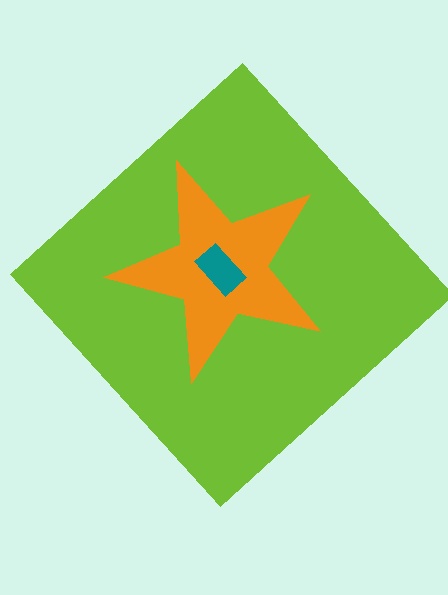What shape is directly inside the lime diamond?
The orange star.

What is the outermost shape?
The lime diamond.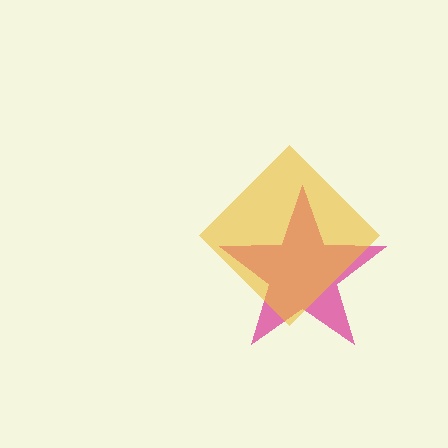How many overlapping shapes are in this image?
There are 2 overlapping shapes in the image.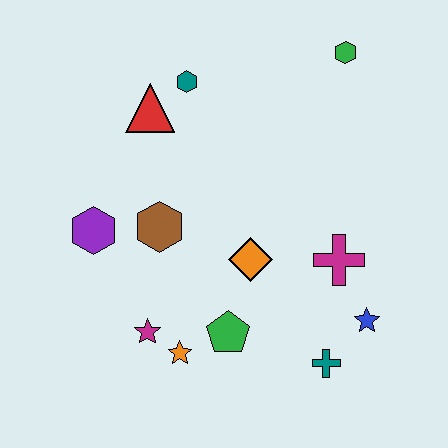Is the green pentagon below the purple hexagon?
Yes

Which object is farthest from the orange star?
The green hexagon is farthest from the orange star.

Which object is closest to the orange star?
The magenta star is closest to the orange star.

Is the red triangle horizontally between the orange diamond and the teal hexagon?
No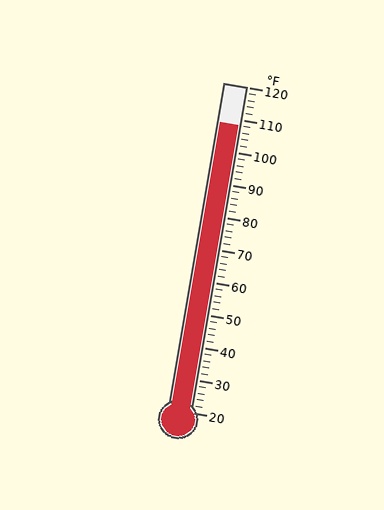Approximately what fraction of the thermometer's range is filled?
The thermometer is filled to approximately 90% of its range.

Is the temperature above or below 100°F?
The temperature is above 100°F.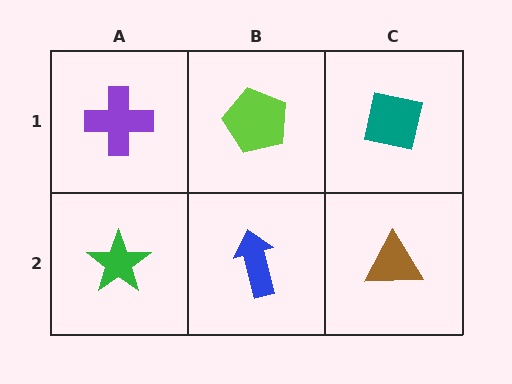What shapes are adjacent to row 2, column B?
A lime pentagon (row 1, column B), a green star (row 2, column A), a brown triangle (row 2, column C).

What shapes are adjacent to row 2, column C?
A teal square (row 1, column C), a blue arrow (row 2, column B).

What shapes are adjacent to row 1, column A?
A green star (row 2, column A), a lime pentagon (row 1, column B).